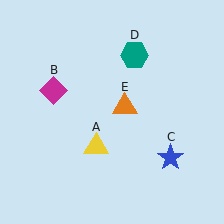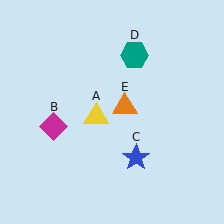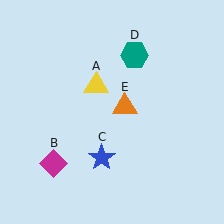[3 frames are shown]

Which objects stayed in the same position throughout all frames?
Teal hexagon (object D) and orange triangle (object E) remained stationary.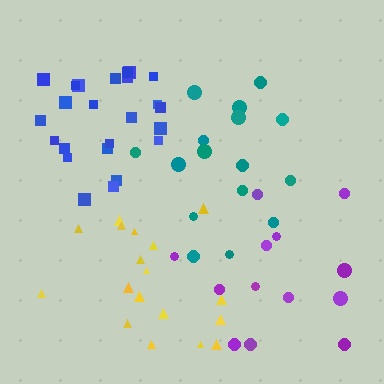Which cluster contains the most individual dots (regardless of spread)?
Blue (24).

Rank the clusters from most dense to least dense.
blue, teal, purple, yellow.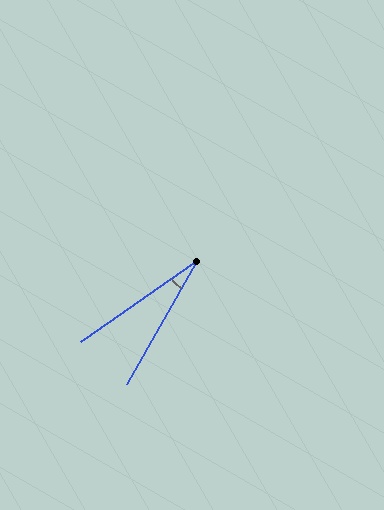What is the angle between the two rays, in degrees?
Approximately 25 degrees.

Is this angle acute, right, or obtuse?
It is acute.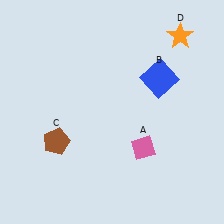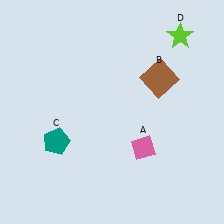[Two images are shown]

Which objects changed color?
B changed from blue to brown. C changed from brown to teal. D changed from orange to lime.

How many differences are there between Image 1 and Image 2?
There are 3 differences between the two images.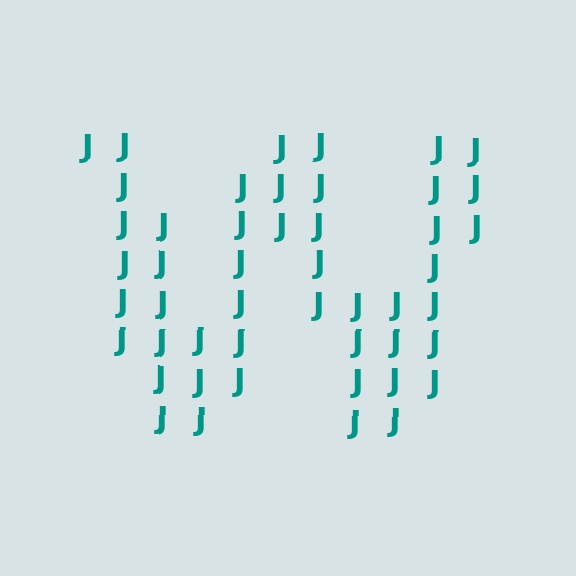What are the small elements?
The small elements are letter J's.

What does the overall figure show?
The overall figure shows the letter W.